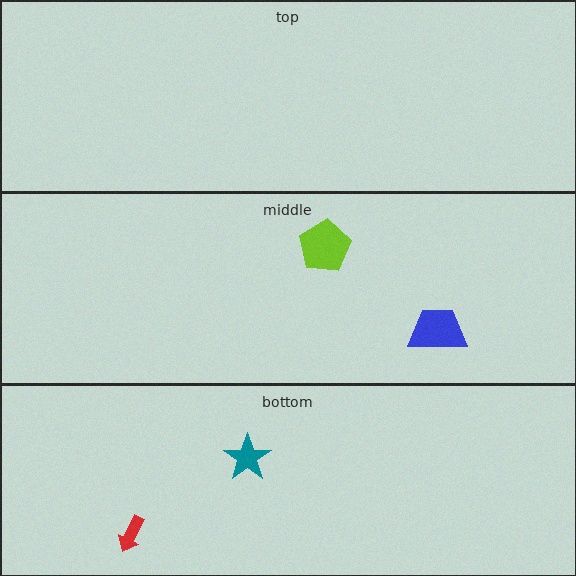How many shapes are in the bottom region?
2.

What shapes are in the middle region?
The lime pentagon, the blue trapezoid.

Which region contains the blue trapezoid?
The middle region.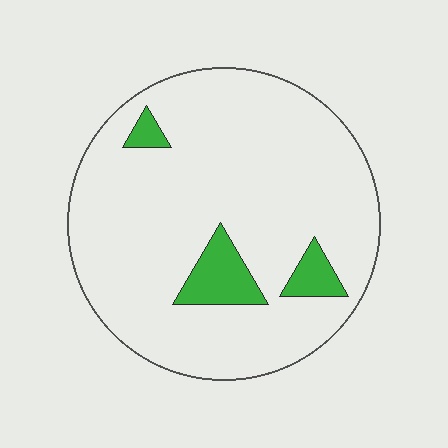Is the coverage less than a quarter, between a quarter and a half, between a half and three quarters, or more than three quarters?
Less than a quarter.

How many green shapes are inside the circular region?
3.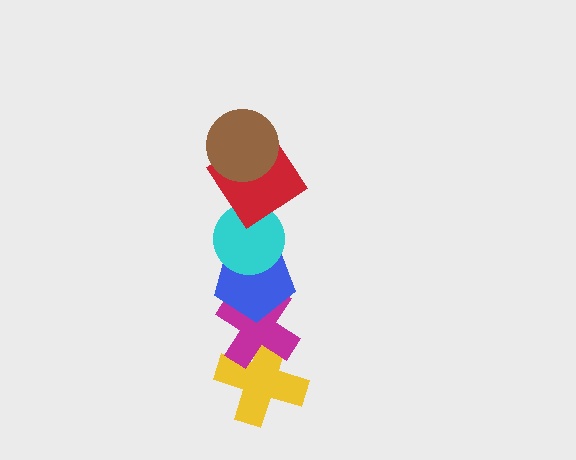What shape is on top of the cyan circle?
The red diamond is on top of the cyan circle.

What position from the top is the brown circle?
The brown circle is 1st from the top.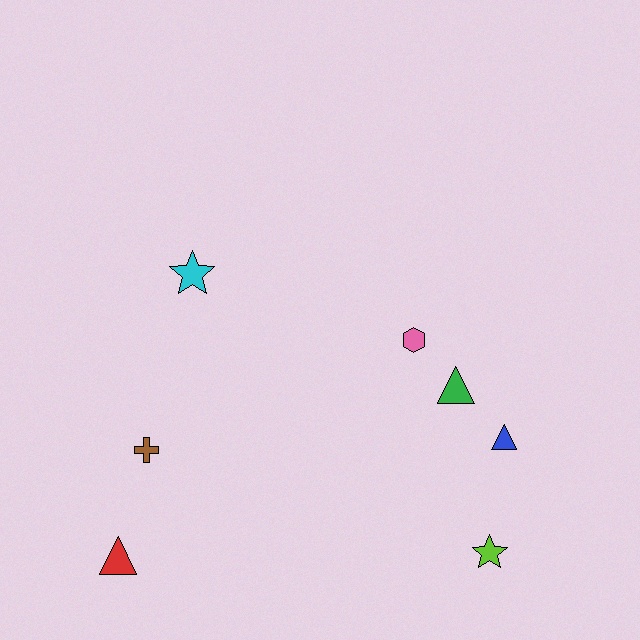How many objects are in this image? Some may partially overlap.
There are 7 objects.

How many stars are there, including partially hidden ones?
There are 2 stars.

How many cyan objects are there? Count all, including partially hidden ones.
There is 1 cyan object.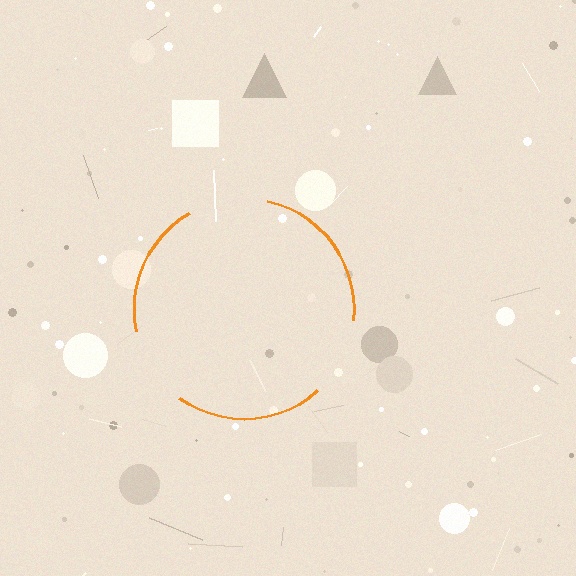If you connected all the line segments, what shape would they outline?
They would outline a circle.